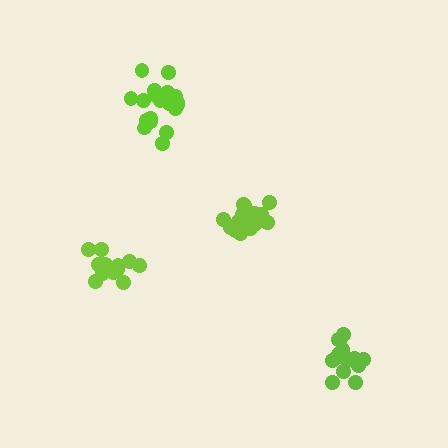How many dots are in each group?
Group 1: 14 dots, Group 2: 18 dots, Group 3: 17 dots, Group 4: 20 dots (69 total).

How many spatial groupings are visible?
There are 4 spatial groupings.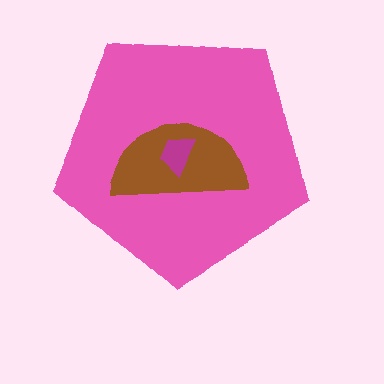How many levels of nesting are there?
3.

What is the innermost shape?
The magenta trapezoid.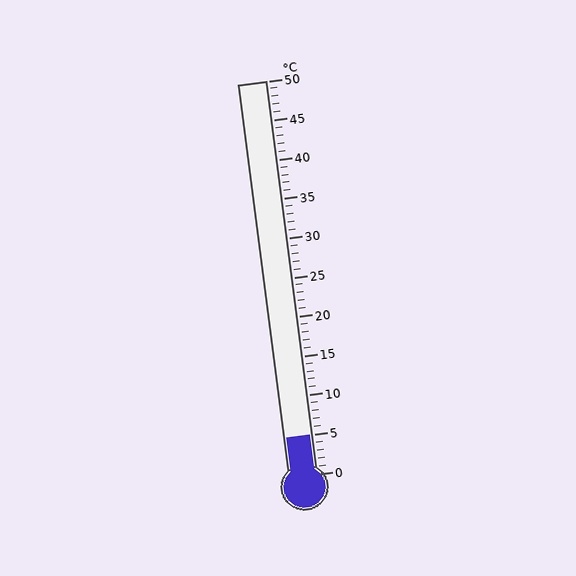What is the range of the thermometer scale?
The thermometer scale ranges from 0°C to 50°C.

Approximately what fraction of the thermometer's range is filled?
The thermometer is filled to approximately 10% of its range.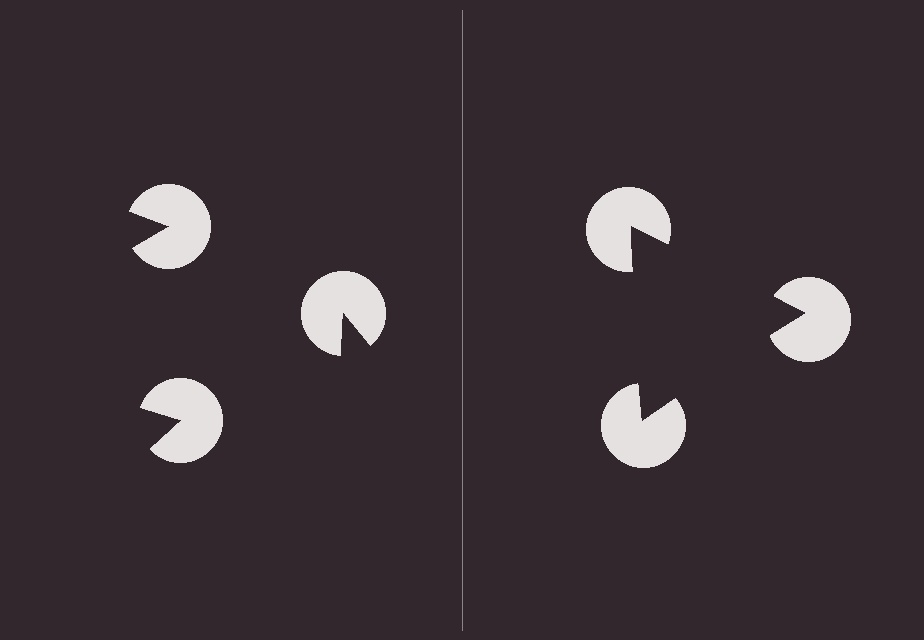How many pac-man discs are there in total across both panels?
6 — 3 on each side.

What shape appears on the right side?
An illusory triangle.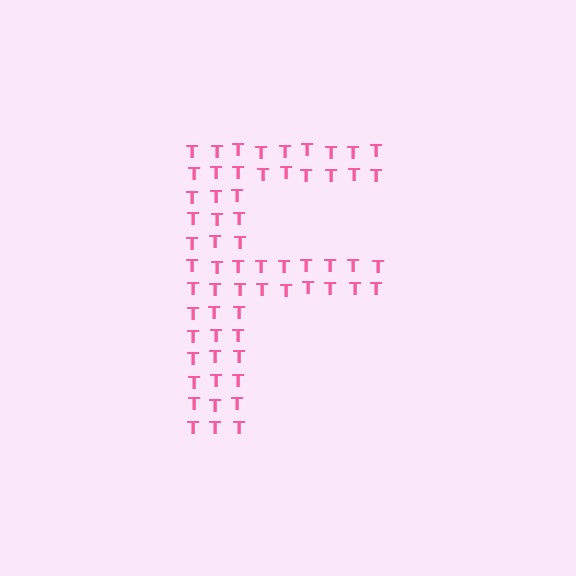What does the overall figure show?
The overall figure shows the letter F.